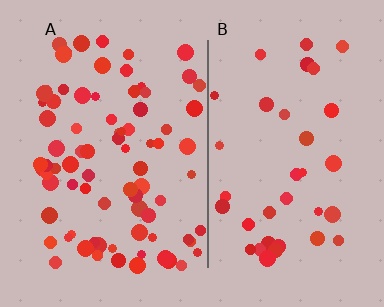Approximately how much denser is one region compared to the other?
Approximately 2.2× — region A over region B.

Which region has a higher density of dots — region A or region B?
A (the left).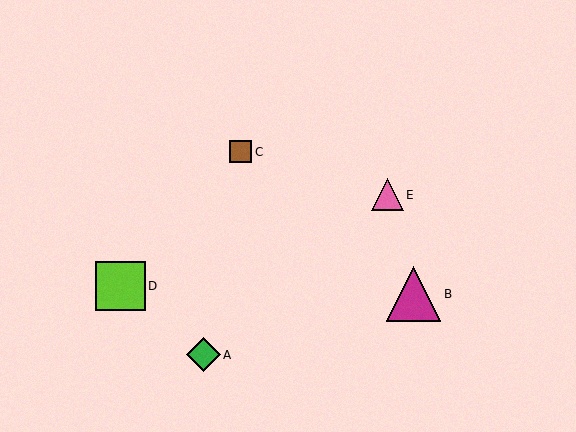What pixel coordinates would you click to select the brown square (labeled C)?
Click at (241, 152) to select the brown square C.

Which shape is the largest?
The magenta triangle (labeled B) is the largest.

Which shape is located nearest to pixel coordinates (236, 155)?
The brown square (labeled C) at (241, 152) is nearest to that location.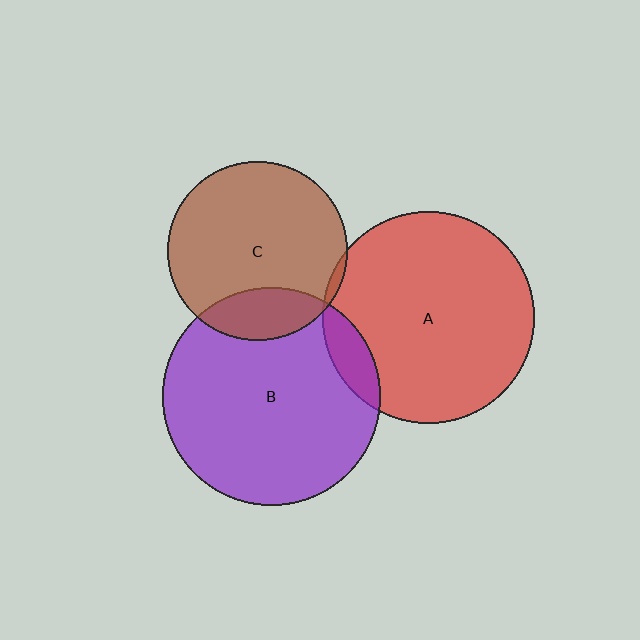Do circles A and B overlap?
Yes.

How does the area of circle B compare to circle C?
Approximately 1.5 times.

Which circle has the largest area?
Circle B (purple).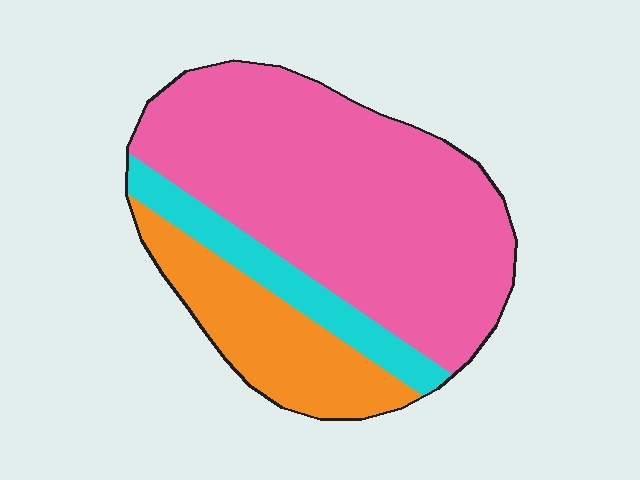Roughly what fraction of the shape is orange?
Orange takes up between a sixth and a third of the shape.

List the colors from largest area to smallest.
From largest to smallest: pink, orange, cyan.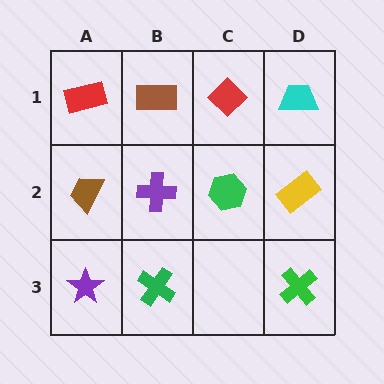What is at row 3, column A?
A purple star.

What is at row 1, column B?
A brown rectangle.